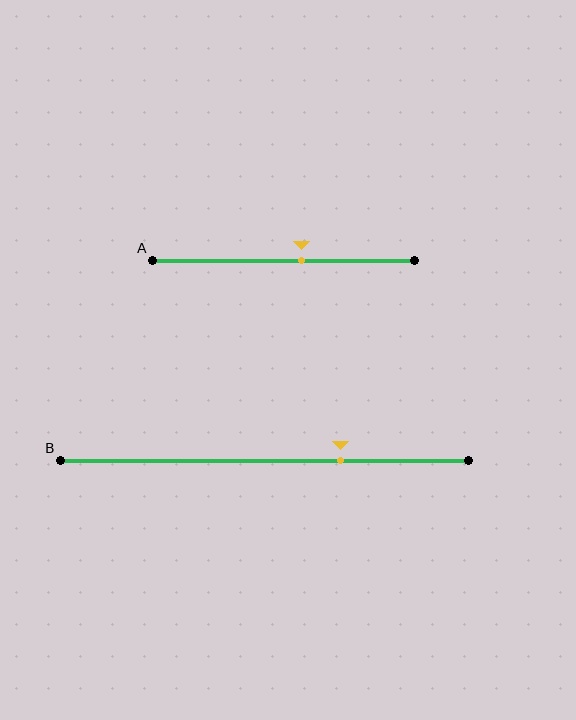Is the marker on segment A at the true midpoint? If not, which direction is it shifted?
No, the marker on segment A is shifted to the right by about 7% of the segment length.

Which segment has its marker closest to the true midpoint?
Segment A has its marker closest to the true midpoint.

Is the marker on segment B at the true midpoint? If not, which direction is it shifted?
No, the marker on segment B is shifted to the right by about 19% of the segment length.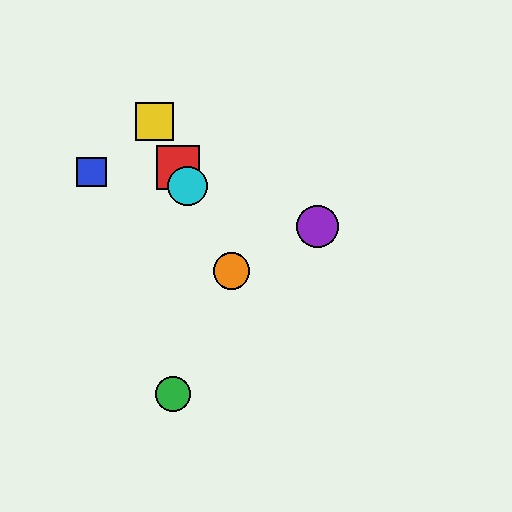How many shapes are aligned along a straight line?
4 shapes (the red square, the yellow square, the orange circle, the cyan circle) are aligned along a straight line.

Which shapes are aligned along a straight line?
The red square, the yellow square, the orange circle, the cyan circle are aligned along a straight line.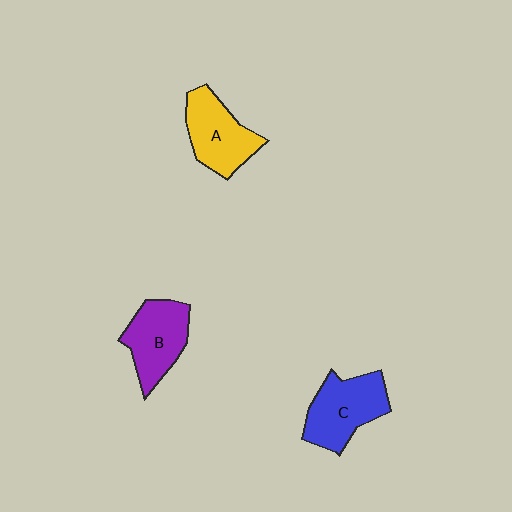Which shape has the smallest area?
Shape B (purple).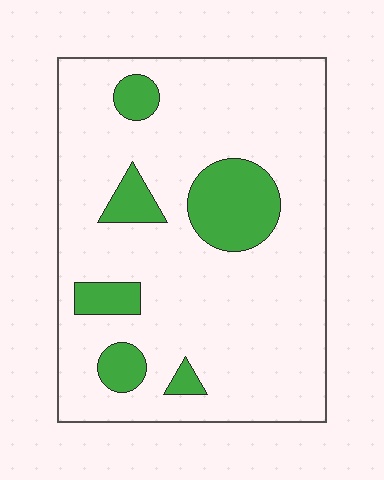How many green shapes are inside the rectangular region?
6.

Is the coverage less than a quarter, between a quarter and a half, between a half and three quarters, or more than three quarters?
Less than a quarter.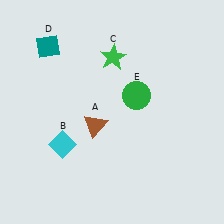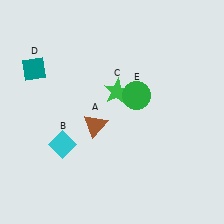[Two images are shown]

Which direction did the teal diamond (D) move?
The teal diamond (D) moved down.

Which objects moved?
The objects that moved are: the green star (C), the teal diamond (D).